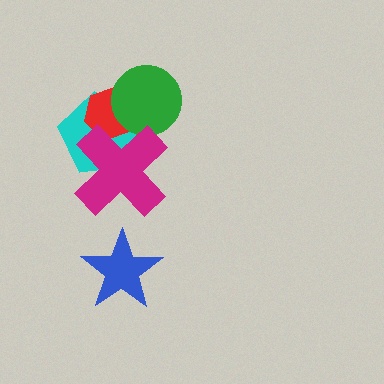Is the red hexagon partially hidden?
Yes, it is partially covered by another shape.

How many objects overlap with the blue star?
0 objects overlap with the blue star.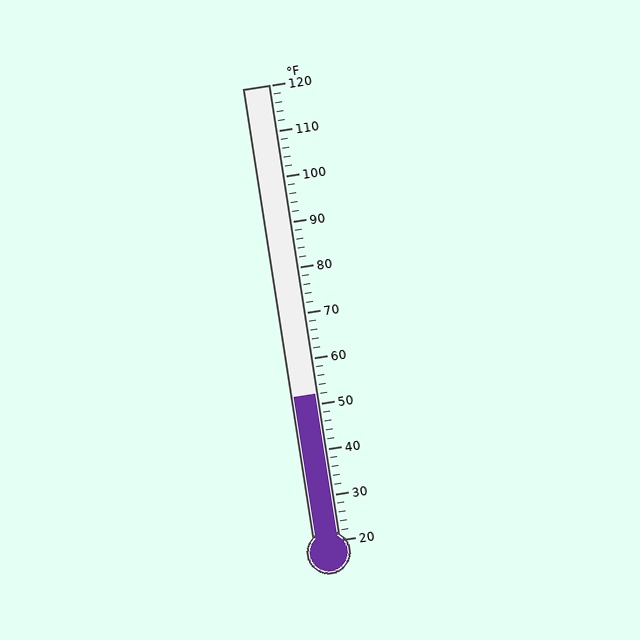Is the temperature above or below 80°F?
The temperature is below 80°F.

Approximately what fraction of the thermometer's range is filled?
The thermometer is filled to approximately 30% of its range.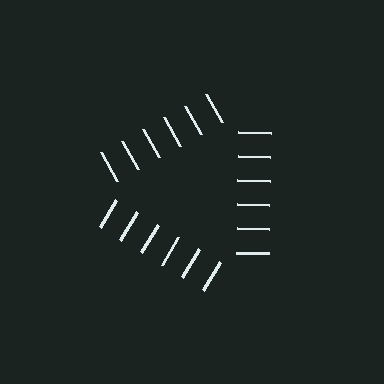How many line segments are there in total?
18 — 6 along each of the 3 edges.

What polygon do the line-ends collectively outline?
An illusory triangle — the line segments terminate on its edges but no continuous stroke is drawn.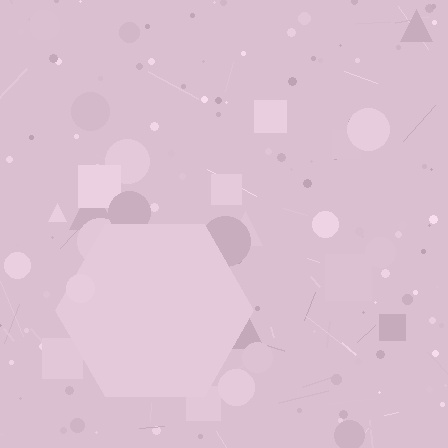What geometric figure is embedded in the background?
A hexagon is embedded in the background.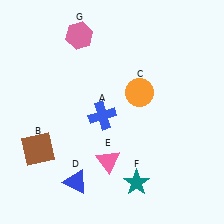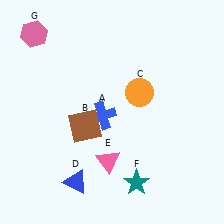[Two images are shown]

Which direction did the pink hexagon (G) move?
The pink hexagon (G) moved left.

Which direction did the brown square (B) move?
The brown square (B) moved right.